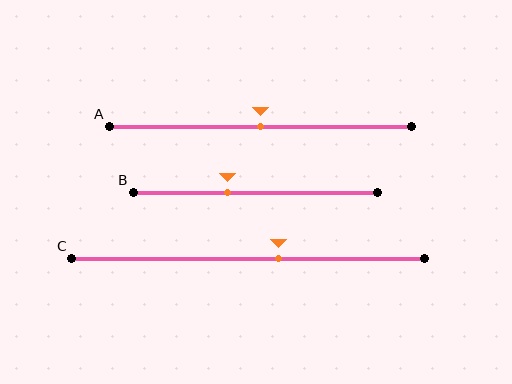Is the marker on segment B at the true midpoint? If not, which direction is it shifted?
No, the marker on segment B is shifted to the left by about 12% of the segment length.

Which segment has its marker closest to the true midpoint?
Segment A has its marker closest to the true midpoint.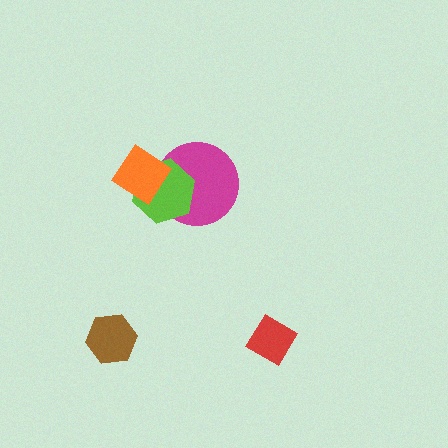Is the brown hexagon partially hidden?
No, no other shape covers it.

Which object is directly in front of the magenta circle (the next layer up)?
The lime hexagon is directly in front of the magenta circle.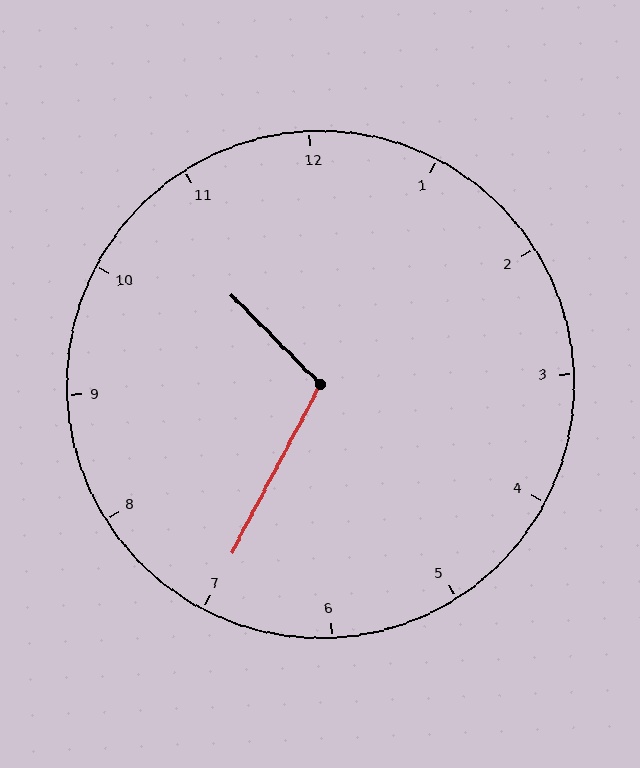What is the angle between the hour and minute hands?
Approximately 108 degrees.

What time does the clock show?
10:35.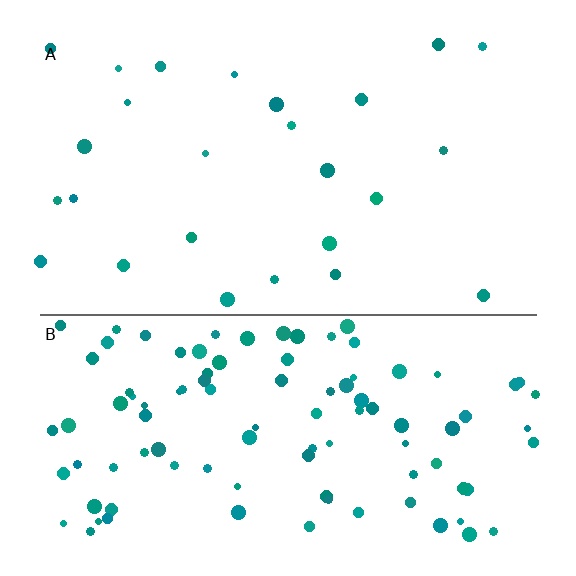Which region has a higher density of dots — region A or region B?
B (the bottom).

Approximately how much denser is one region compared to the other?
Approximately 4.0× — region B over region A.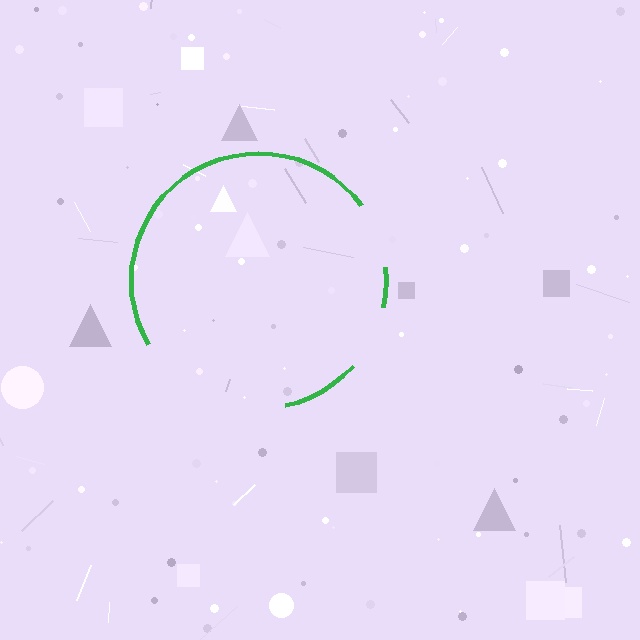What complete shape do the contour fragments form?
The contour fragments form a circle.